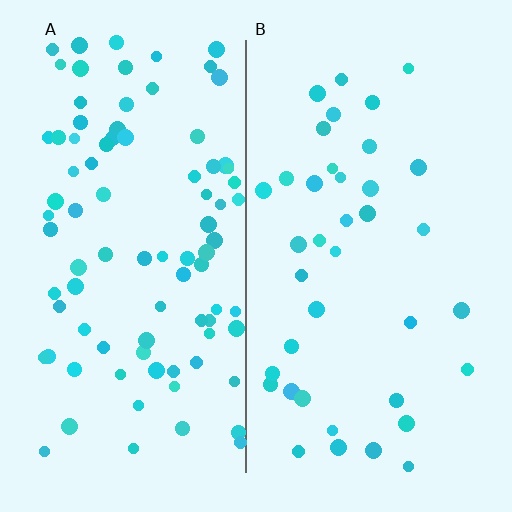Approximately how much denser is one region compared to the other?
Approximately 2.3× — region A over region B.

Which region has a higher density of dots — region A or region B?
A (the left).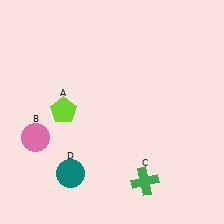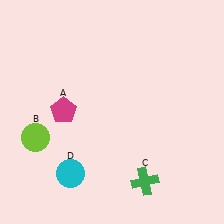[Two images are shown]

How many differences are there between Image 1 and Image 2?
There are 3 differences between the two images.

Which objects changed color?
A changed from lime to magenta. B changed from pink to lime. D changed from teal to cyan.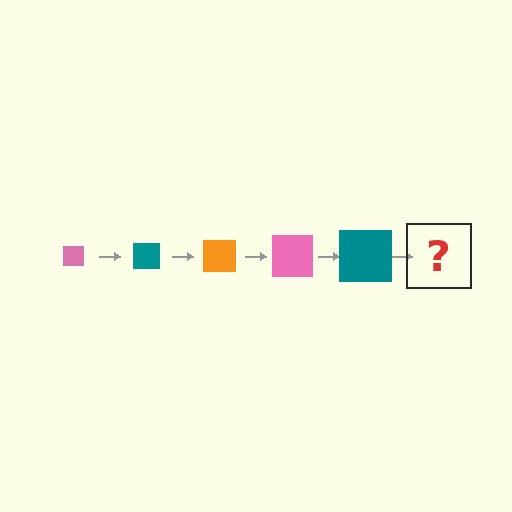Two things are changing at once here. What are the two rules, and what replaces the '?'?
The two rules are that the square grows larger each step and the color cycles through pink, teal, and orange. The '?' should be an orange square, larger than the previous one.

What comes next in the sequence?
The next element should be an orange square, larger than the previous one.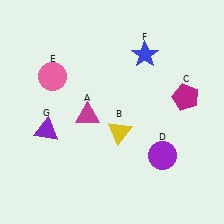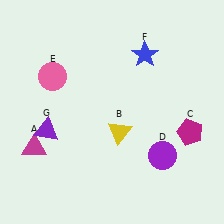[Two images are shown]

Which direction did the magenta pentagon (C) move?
The magenta pentagon (C) moved down.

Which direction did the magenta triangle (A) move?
The magenta triangle (A) moved left.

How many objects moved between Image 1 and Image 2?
2 objects moved between the two images.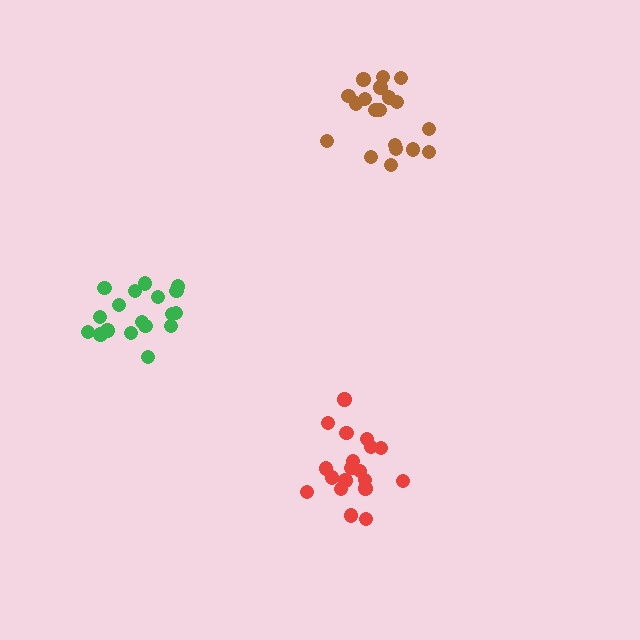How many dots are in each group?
Group 1: 19 dots, Group 2: 18 dots, Group 3: 20 dots (57 total).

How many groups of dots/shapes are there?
There are 3 groups.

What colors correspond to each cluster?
The clusters are colored: red, green, brown.